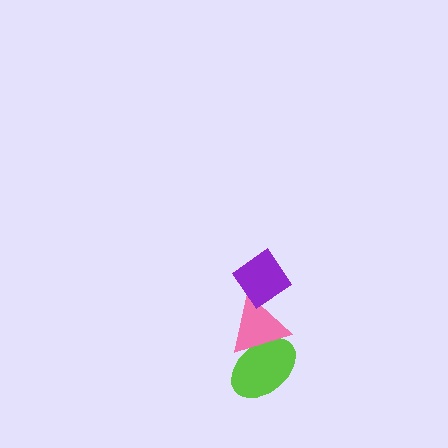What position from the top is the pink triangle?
The pink triangle is 2nd from the top.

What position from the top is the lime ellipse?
The lime ellipse is 3rd from the top.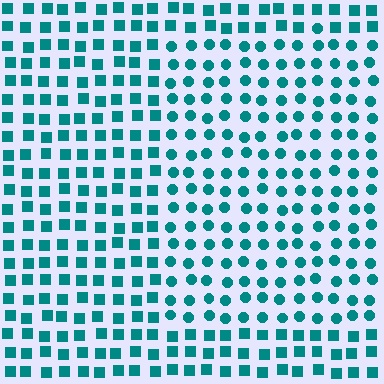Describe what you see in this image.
The image is filled with small teal elements arranged in a uniform grid. A rectangle-shaped region contains circles, while the surrounding area contains squares. The boundary is defined purely by the change in element shape.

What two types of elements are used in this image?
The image uses circles inside the rectangle region and squares outside it.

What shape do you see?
I see a rectangle.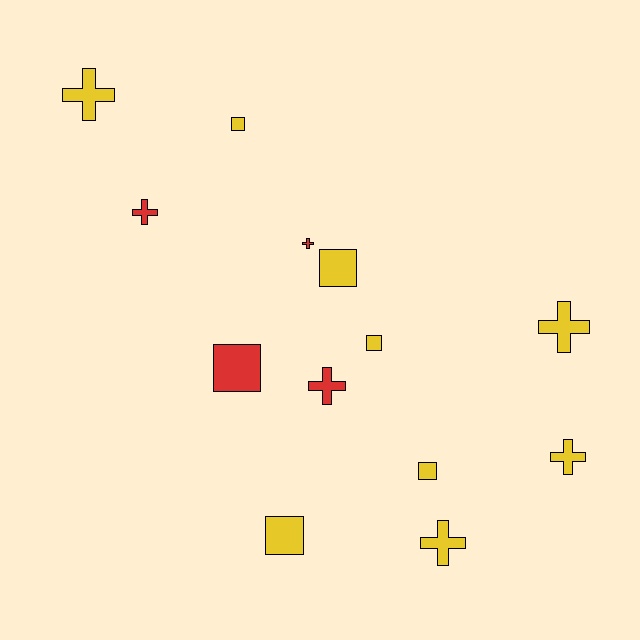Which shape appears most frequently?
Cross, with 7 objects.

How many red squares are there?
There is 1 red square.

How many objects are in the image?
There are 13 objects.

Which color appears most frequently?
Yellow, with 9 objects.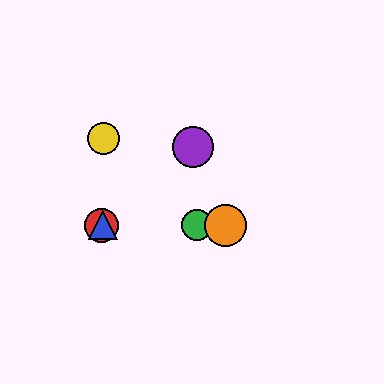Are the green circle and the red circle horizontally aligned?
Yes, both are at y≈225.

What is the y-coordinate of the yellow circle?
The yellow circle is at y≈138.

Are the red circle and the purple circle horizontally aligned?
No, the red circle is at y≈225 and the purple circle is at y≈147.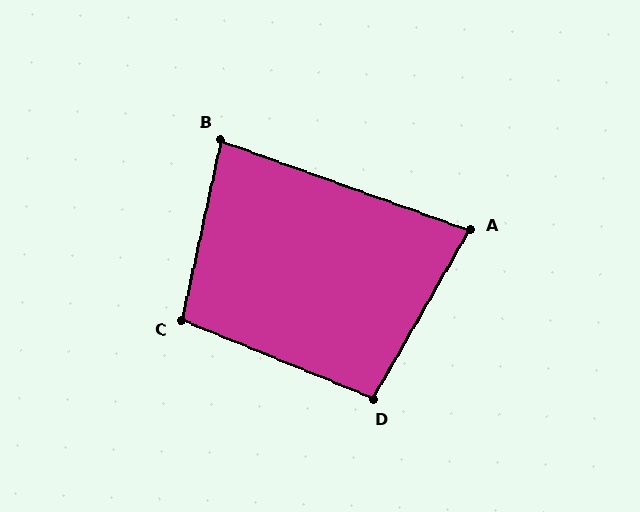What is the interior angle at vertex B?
Approximately 82 degrees (acute).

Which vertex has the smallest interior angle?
A, at approximately 80 degrees.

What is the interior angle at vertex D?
Approximately 98 degrees (obtuse).